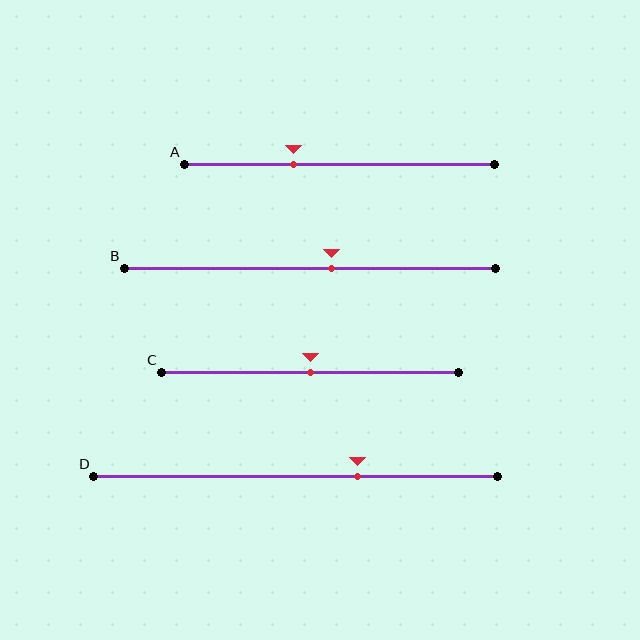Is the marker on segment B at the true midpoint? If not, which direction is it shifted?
No, the marker on segment B is shifted to the right by about 6% of the segment length.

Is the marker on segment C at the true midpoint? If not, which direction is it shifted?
Yes, the marker on segment C is at the true midpoint.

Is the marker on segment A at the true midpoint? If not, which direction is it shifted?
No, the marker on segment A is shifted to the left by about 15% of the segment length.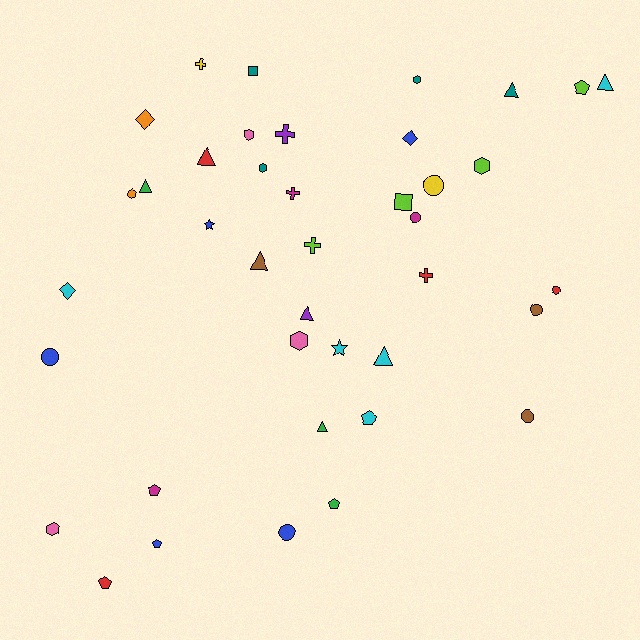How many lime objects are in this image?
There are 4 lime objects.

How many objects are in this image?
There are 40 objects.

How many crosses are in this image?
There are 5 crosses.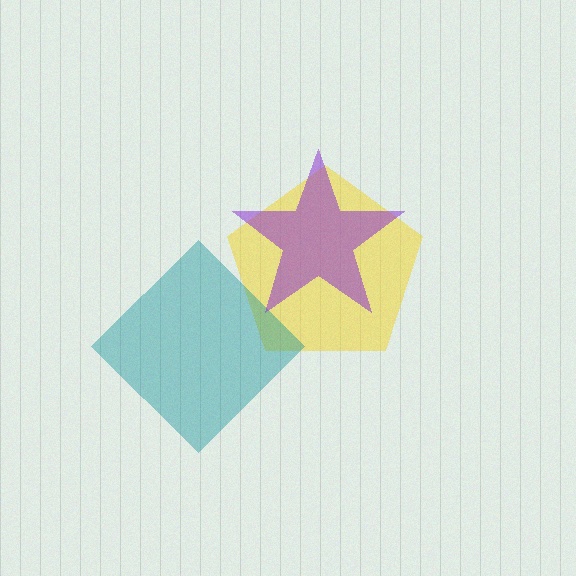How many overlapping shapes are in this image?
There are 3 overlapping shapes in the image.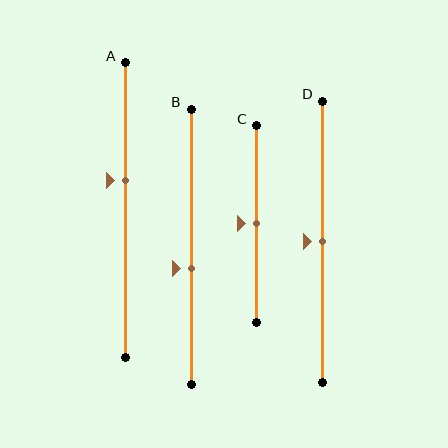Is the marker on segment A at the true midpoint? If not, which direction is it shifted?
No, the marker on segment A is shifted upward by about 10% of the segment length.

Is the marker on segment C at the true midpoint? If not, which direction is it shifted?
Yes, the marker on segment C is at the true midpoint.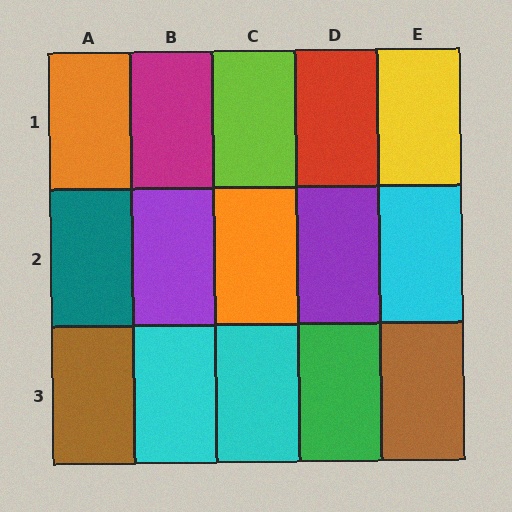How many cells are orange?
2 cells are orange.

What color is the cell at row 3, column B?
Cyan.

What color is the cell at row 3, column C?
Cyan.